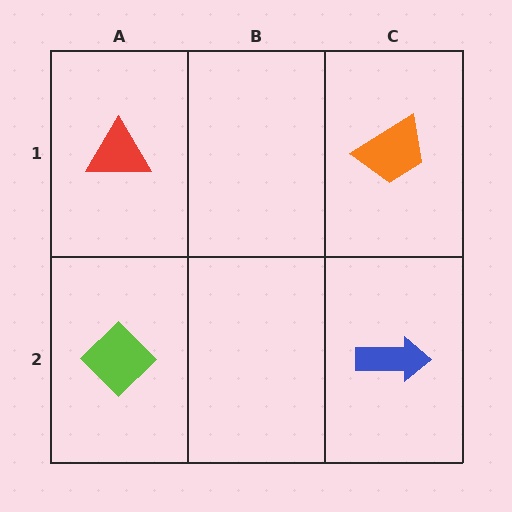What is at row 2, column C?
A blue arrow.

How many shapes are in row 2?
2 shapes.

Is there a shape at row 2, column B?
No, that cell is empty.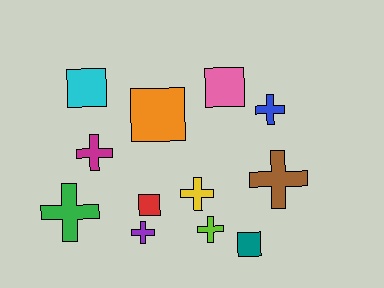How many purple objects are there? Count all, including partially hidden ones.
There is 1 purple object.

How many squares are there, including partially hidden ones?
There are 5 squares.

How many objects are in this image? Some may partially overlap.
There are 12 objects.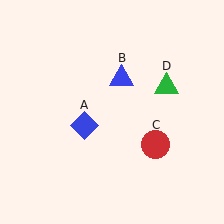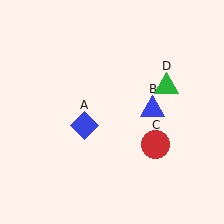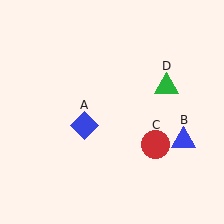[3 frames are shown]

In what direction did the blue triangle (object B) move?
The blue triangle (object B) moved down and to the right.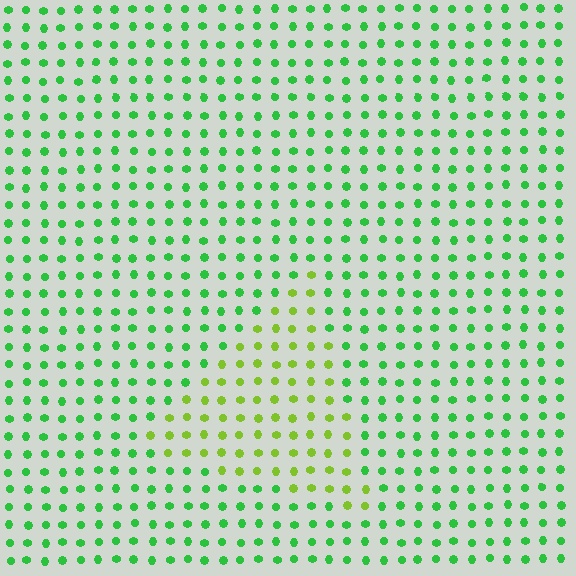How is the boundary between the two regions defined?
The boundary is defined purely by a slight shift in hue (about 40 degrees). Spacing, size, and orientation are identical on both sides.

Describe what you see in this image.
The image is filled with small green elements in a uniform arrangement. A triangle-shaped region is visible where the elements are tinted to a slightly different hue, forming a subtle color boundary.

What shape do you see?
I see a triangle.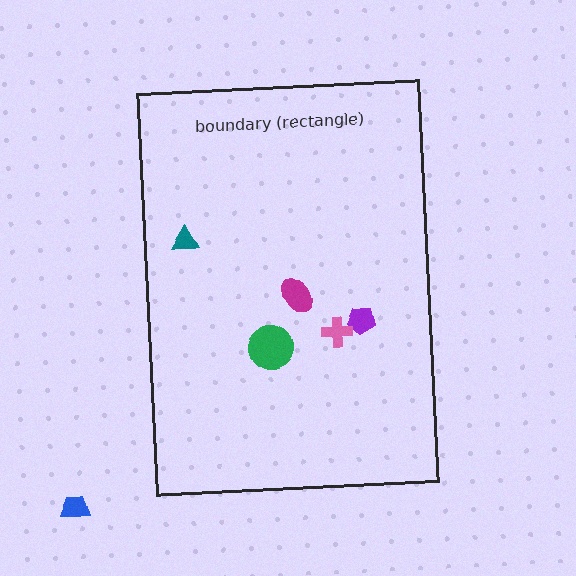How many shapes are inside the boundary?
5 inside, 1 outside.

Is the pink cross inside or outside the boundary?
Inside.